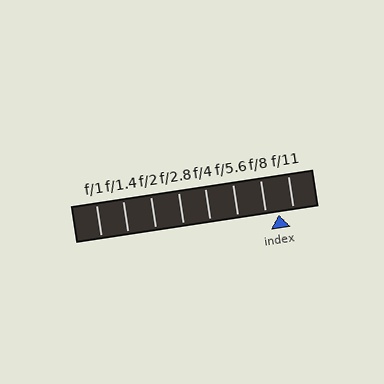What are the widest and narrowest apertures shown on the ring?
The widest aperture shown is f/1 and the narrowest is f/11.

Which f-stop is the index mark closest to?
The index mark is closest to f/8.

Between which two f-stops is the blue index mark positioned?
The index mark is between f/8 and f/11.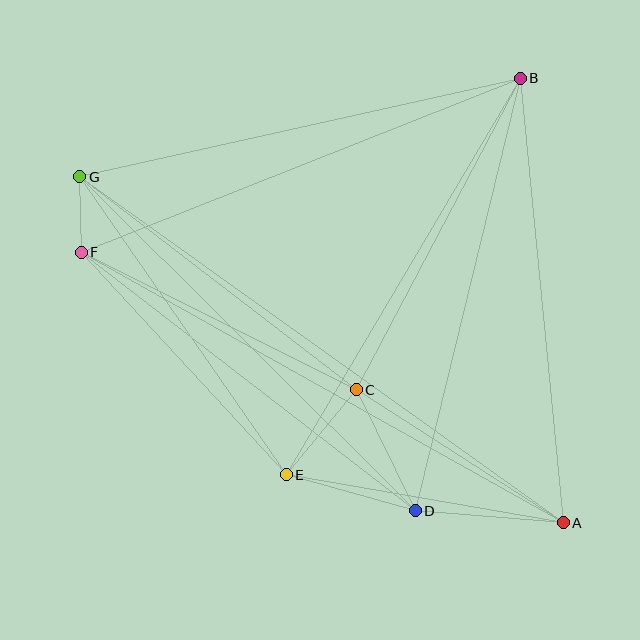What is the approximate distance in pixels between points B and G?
The distance between B and G is approximately 451 pixels.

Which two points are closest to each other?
Points F and G are closest to each other.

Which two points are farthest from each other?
Points A and G are farthest from each other.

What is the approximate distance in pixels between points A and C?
The distance between A and C is approximately 246 pixels.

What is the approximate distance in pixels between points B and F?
The distance between B and F is approximately 472 pixels.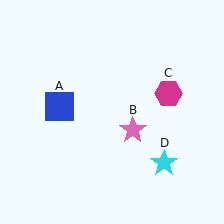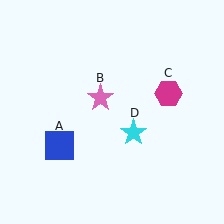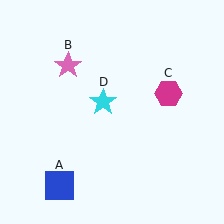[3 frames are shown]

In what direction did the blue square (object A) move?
The blue square (object A) moved down.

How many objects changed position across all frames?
3 objects changed position: blue square (object A), pink star (object B), cyan star (object D).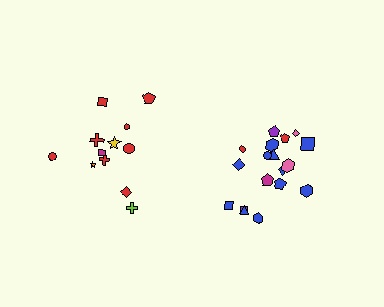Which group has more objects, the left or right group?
The right group.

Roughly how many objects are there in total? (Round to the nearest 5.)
Roughly 30 objects in total.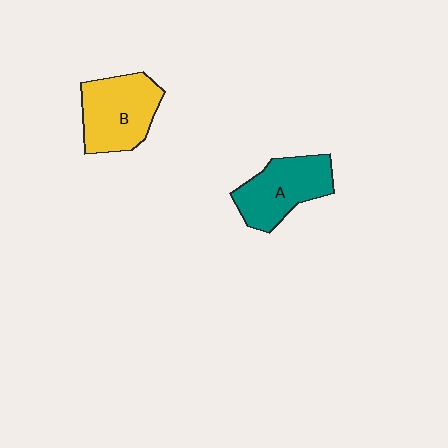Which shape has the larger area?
Shape B (yellow).